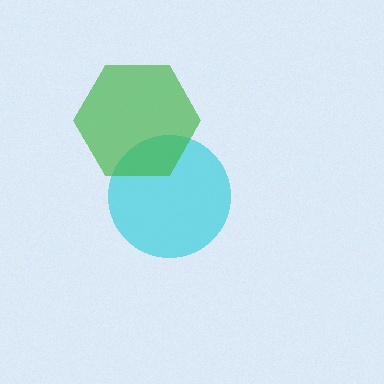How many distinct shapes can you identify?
There are 2 distinct shapes: a cyan circle, a green hexagon.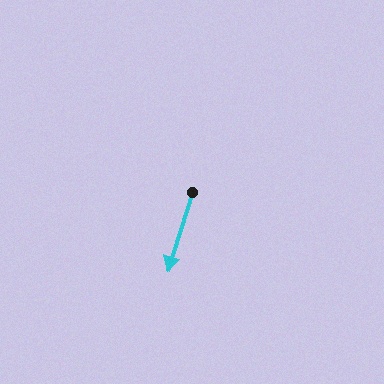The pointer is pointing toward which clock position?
Roughly 7 o'clock.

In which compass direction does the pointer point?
South.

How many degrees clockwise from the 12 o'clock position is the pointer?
Approximately 197 degrees.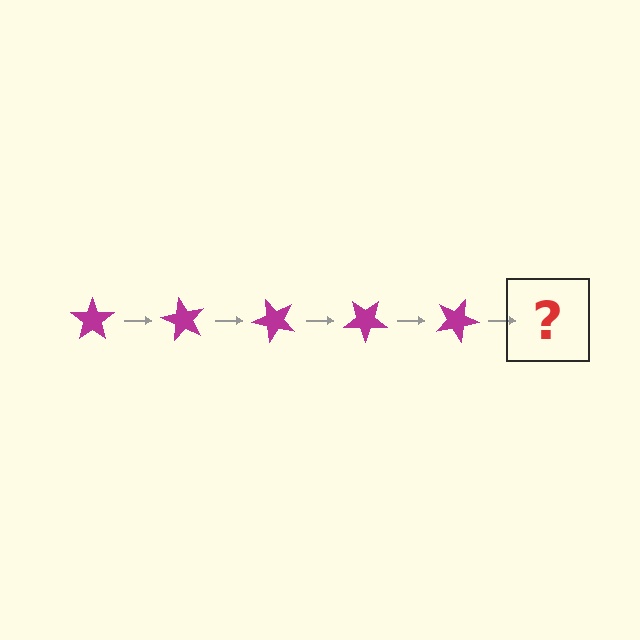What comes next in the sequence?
The next element should be a magenta star rotated 300 degrees.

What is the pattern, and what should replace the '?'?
The pattern is that the star rotates 60 degrees each step. The '?' should be a magenta star rotated 300 degrees.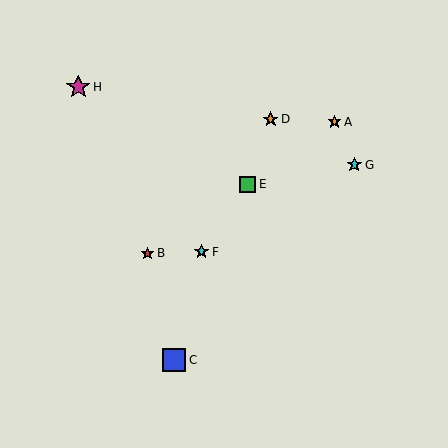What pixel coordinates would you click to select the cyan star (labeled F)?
Click at (201, 252) to select the cyan star F.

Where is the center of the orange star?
The center of the orange star is at (335, 122).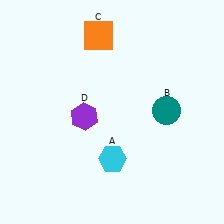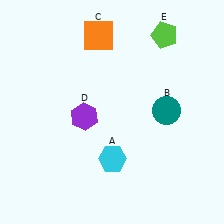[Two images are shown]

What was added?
A lime pentagon (E) was added in Image 2.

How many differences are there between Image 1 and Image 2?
There is 1 difference between the two images.